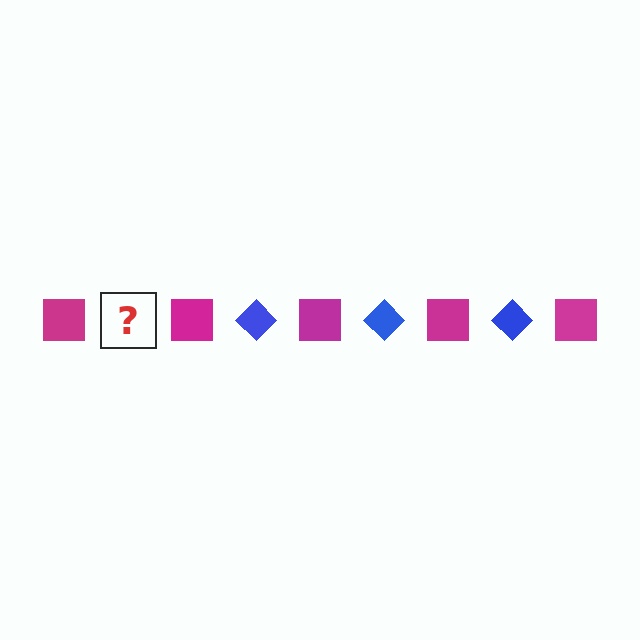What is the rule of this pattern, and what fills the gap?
The rule is that the pattern alternates between magenta square and blue diamond. The gap should be filled with a blue diamond.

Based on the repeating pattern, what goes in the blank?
The blank should be a blue diamond.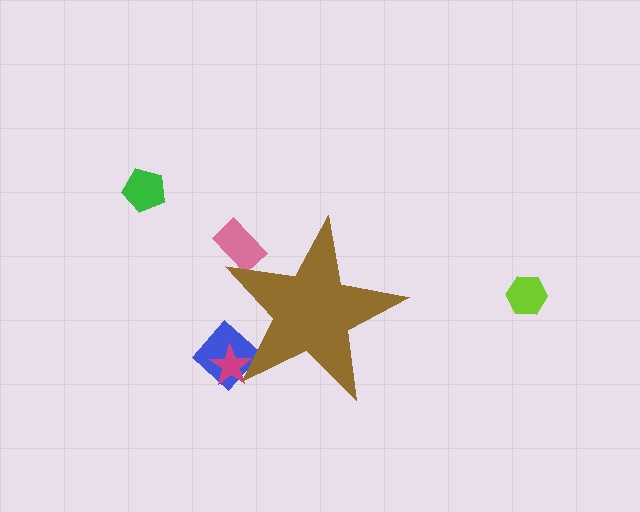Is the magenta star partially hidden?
Yes, the magenta star is partially hidden behind the brown star.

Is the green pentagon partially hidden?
No, the green pentagon is fully visible.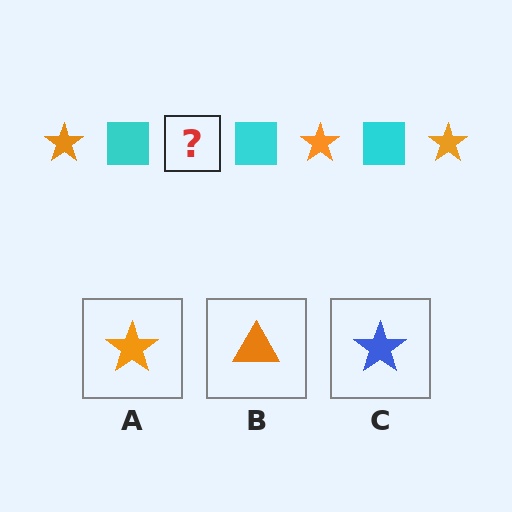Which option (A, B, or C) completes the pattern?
A.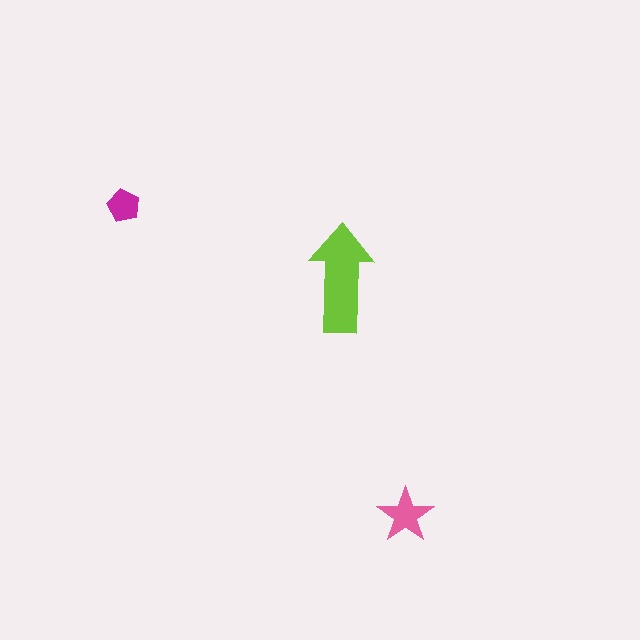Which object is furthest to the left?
The magenta pentagon is leftmost.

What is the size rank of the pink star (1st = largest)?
2nd.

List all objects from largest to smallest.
The lime arrow, the pink star, the magenta pentagon.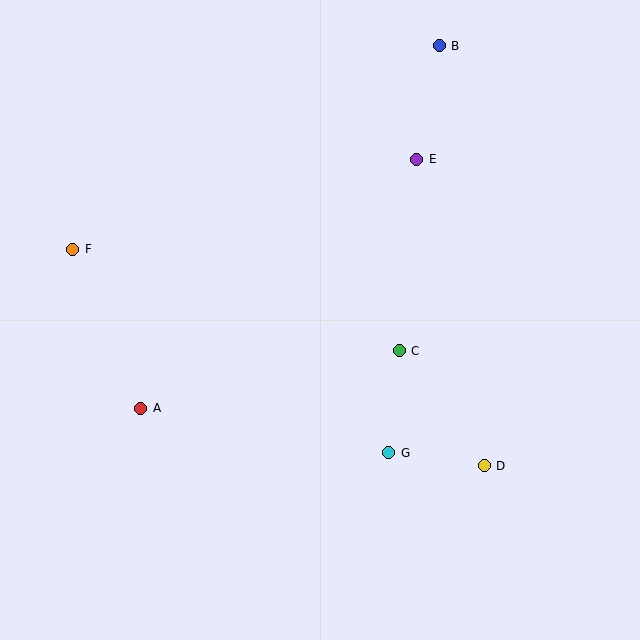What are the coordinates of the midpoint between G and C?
The midpoint between G and C is at (394, 402).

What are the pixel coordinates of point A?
Point A is at (141, 408).